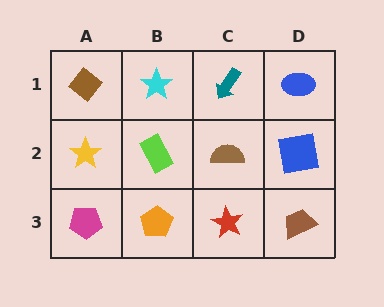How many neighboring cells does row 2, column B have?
4.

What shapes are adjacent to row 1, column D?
A blue square (row 2, column D), a teal arrow (row 1, column C).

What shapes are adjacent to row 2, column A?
A brown diamond (row 1, column A), a magenta pentagon (row 3, column A), a lime rectangle (row 2, column B).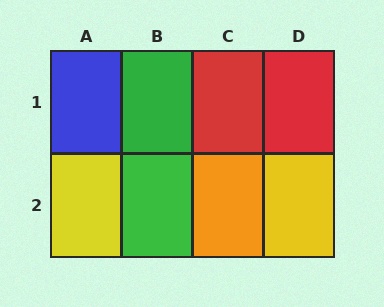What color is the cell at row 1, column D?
Red.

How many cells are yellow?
2 cells are yellow.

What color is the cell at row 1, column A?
Blue.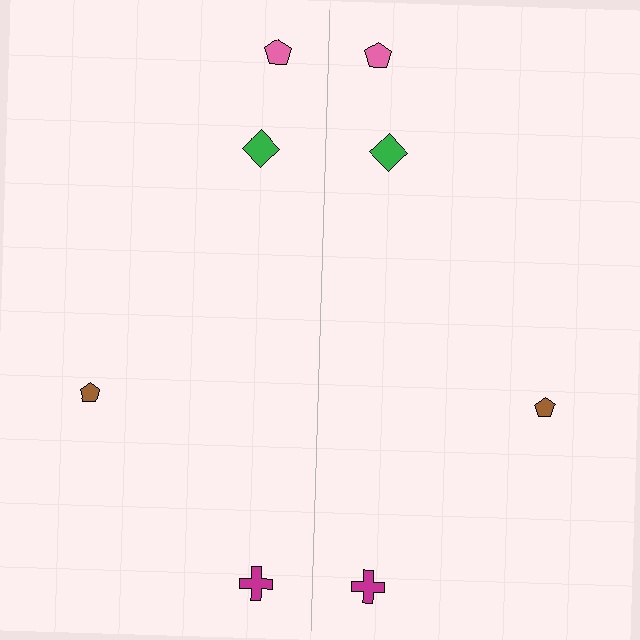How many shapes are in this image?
There are 8 shapes in this image.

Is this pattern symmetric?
Yes, this pattern has bilateral (reflection) symmetry.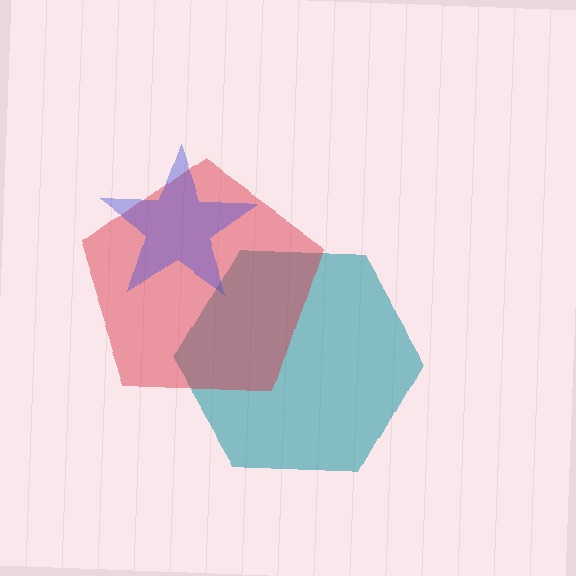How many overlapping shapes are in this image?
There are 3 overlapping shapes in the image.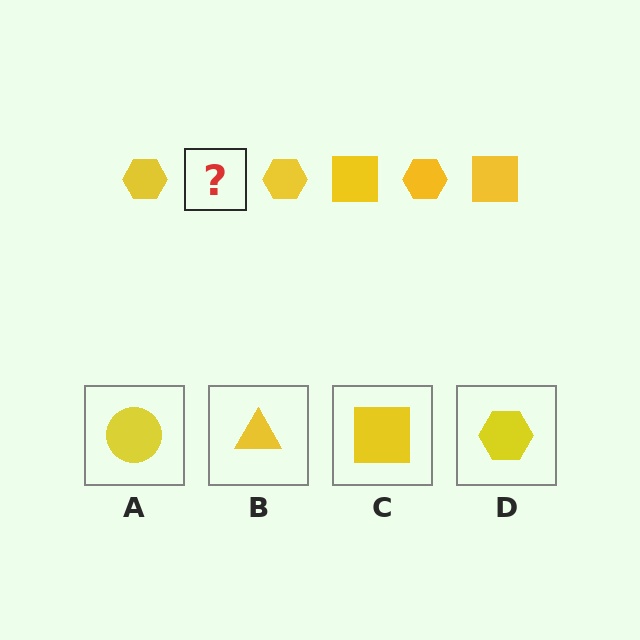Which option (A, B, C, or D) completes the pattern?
C.